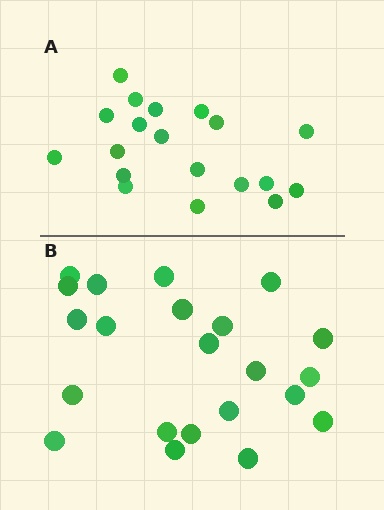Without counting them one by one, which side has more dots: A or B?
Region B (the bottom region) has more dots.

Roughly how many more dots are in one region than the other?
Region B has just a few more — roughly 2 or 3 more dots than region A.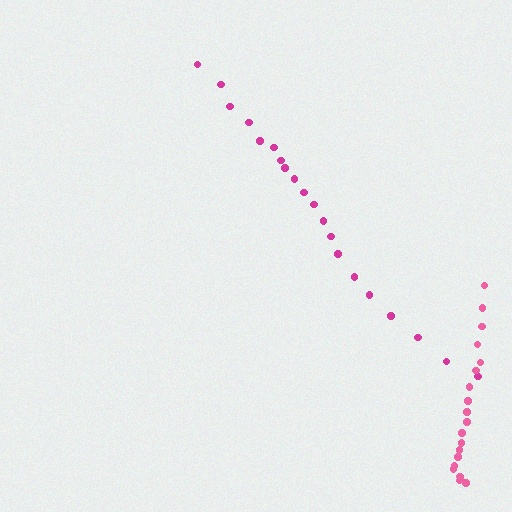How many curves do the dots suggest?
There are 2 distinct paths.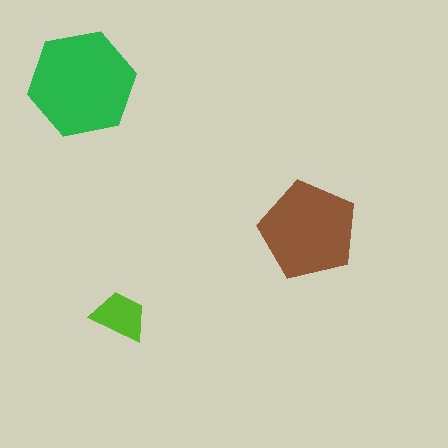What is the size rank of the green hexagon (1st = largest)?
1st.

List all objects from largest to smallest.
The green hexagon, the brown pentagon, the lime trapezoid.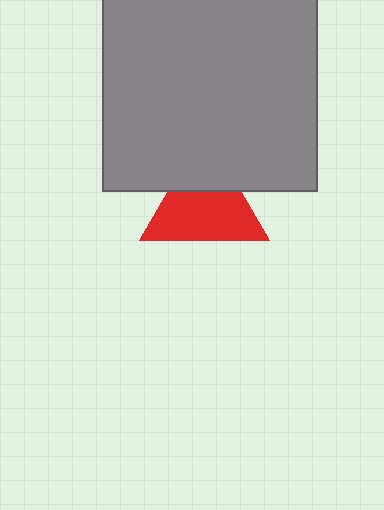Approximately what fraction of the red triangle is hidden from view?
Roughly 31% of the red triangle is hidden behind the gray square.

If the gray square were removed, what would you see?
You would see the complete red triangle.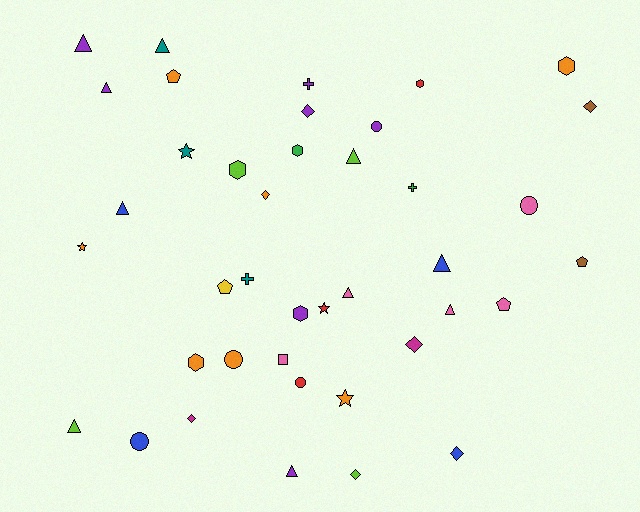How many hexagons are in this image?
There are 6 hexagons.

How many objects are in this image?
There are 40 objects.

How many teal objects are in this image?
There are 3 teal objects.